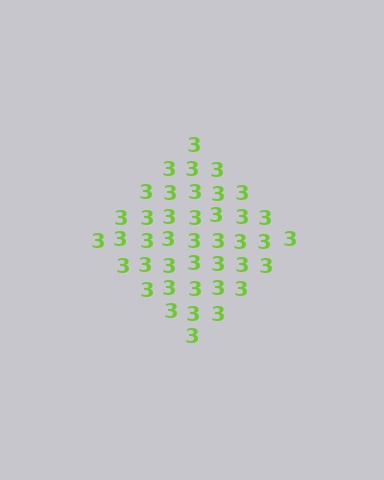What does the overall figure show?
The overall figure shows a diamond.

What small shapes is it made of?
It is made of small digit 3's.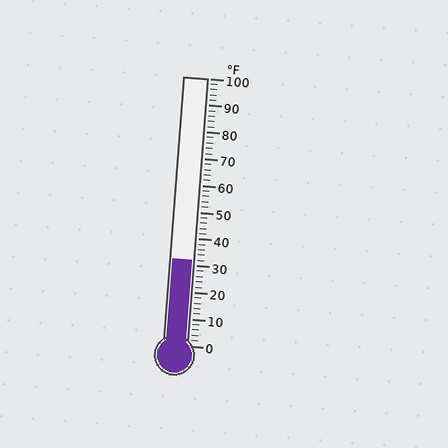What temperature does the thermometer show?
The thermometer shows approximately 32°F.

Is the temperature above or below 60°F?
The temperature is below 60°F.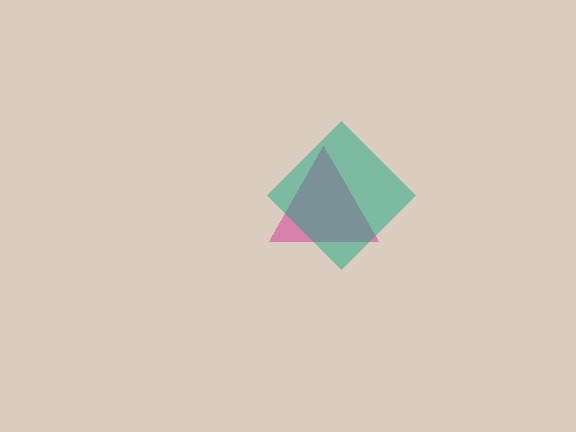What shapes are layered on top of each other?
The layered shapes are: a magenta triangle, a teal diamond.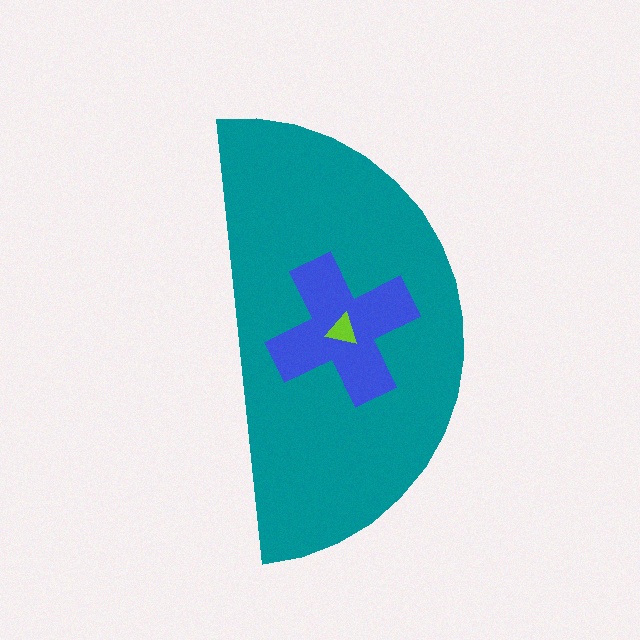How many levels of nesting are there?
3.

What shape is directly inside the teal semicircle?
The blue cross.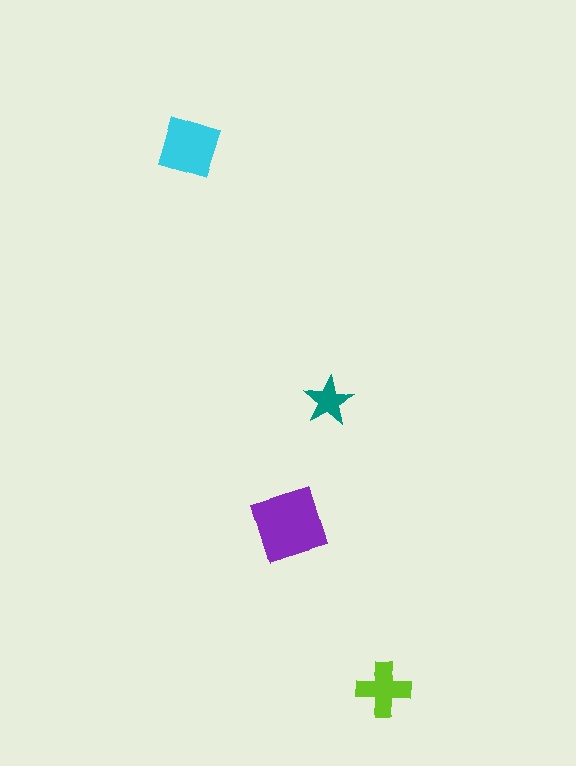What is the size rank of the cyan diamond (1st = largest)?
2nd.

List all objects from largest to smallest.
The purple square, the cyan diamond, the lime cross, the teal star.